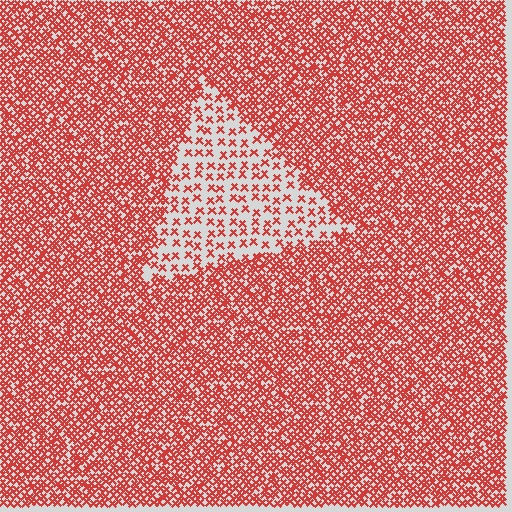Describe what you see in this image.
The image contains small red elements arranged at two different densities. A triangle-shaped region is visible where the elements are less densely packed than the surrounding area.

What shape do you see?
I see a triangle.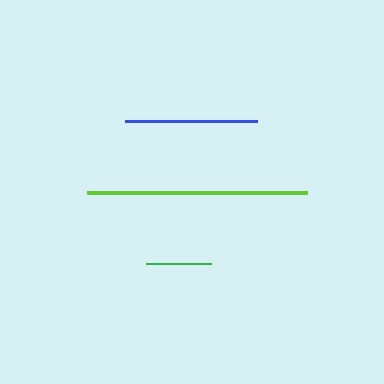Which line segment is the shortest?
The green line is the shortest at approximately 65 pixels.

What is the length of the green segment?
The green segment is approximately 65 pixels long.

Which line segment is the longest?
The lime line is the longest at approximately 221 pixels.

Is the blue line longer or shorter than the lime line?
The lime line is longer than the blue line.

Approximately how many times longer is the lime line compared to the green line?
The lime line is approximately 3.4 times the length of the green line.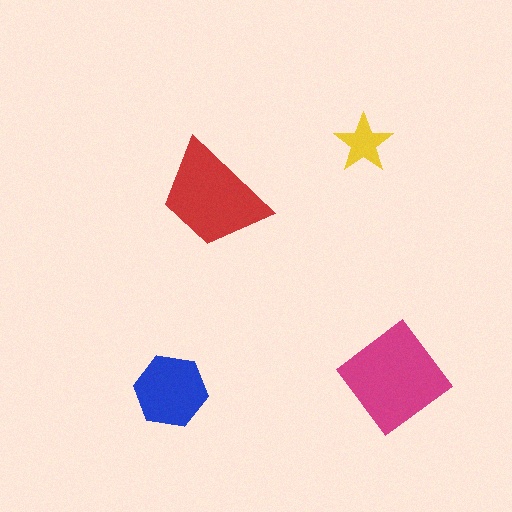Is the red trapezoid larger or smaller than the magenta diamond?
Smaller.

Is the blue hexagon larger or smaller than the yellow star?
Larger.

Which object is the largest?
The magenta diamond.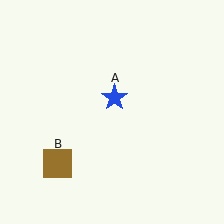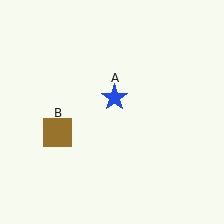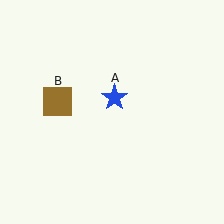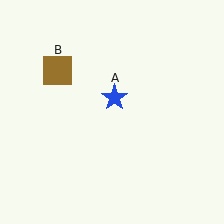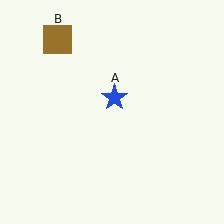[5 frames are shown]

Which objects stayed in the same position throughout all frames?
Blue star (object A) remained stationary.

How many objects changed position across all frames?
1 object changed position: brown square (object B).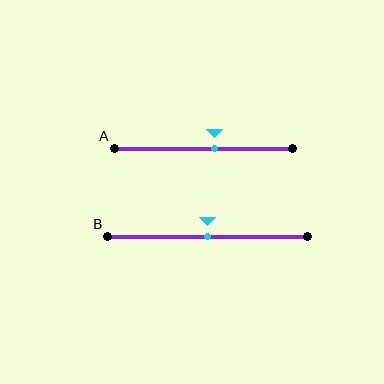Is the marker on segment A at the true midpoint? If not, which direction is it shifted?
No, the marker on segment A is shifted to the right by about 6% of the segment length.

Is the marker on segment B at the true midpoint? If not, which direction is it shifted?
Yes, the marker on segment B is at the true midpoint.